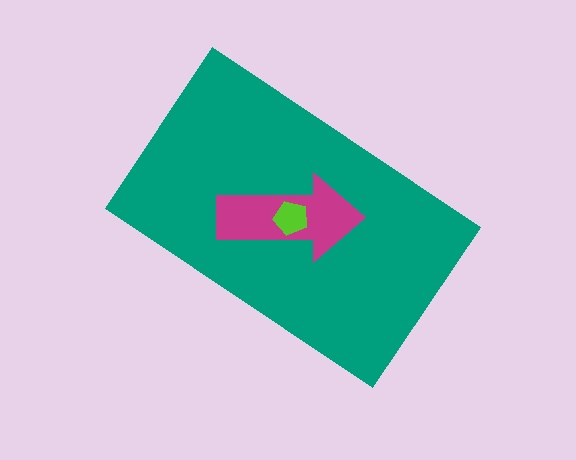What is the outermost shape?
The teal rectangle.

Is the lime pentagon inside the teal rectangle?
Yes.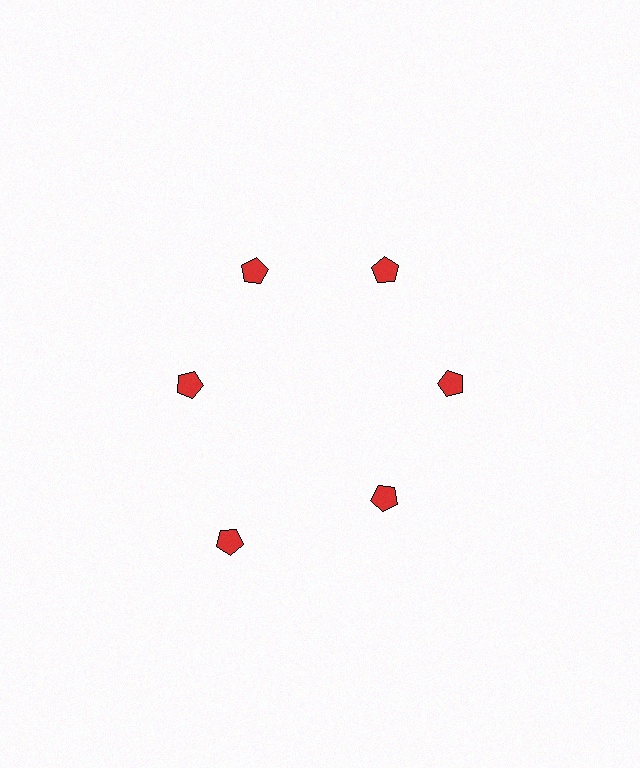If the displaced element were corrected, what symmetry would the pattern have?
It would have 6-fold rotational symmetry — the pattern would map onto itself every 60 degrees.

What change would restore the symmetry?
The symmetry would be restored by moving it inward, back onto the ring so that all 6 pentagons sit at equal angles and equal distance from the center.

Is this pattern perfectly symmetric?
No. The 6 red pentagons are arranged in a ring, but one element near the 7 o'clock position is pushed outward from the center, breaking the 6-fold rotational symmetry.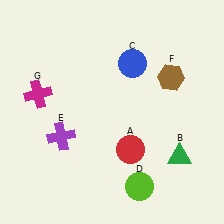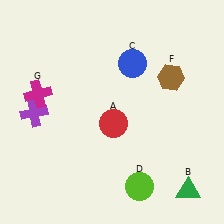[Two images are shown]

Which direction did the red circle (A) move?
The red circle (A) moved up.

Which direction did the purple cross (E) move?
The purple cross (E) moved left.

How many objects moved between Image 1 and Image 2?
3 objects moved between the two images.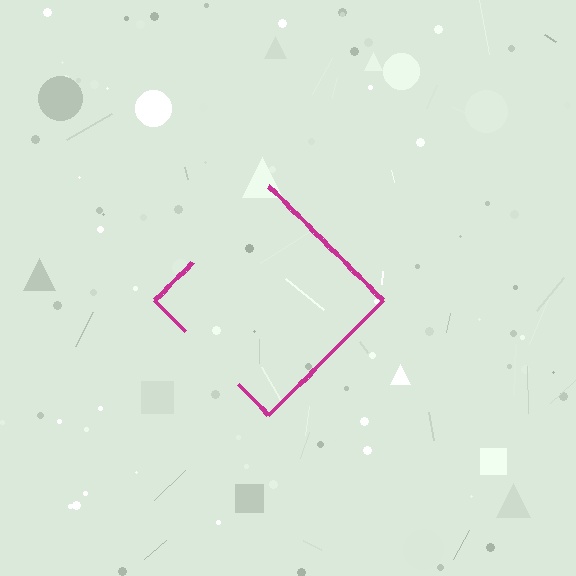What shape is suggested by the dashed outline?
The dashed outline suggests a diamond.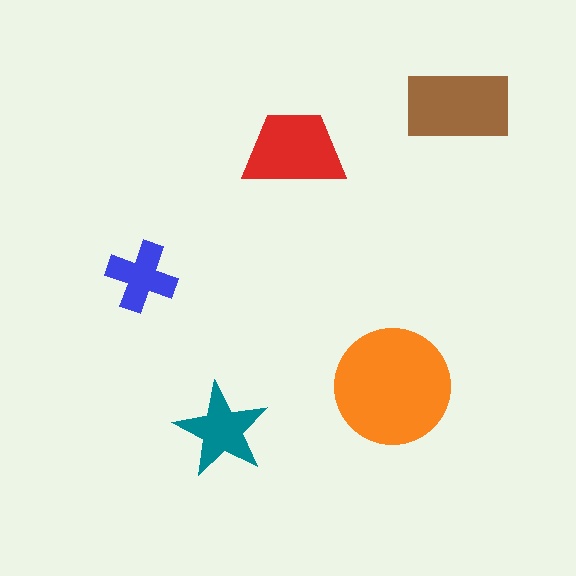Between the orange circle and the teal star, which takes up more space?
The orange circle.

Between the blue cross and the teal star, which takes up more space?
The teal star.